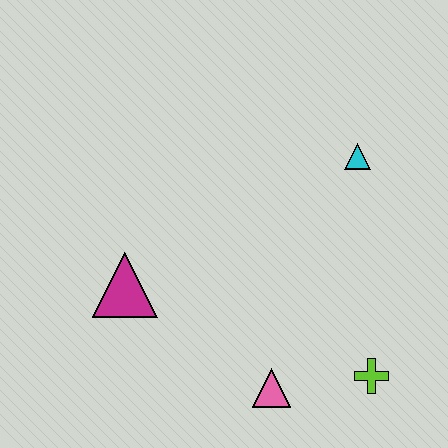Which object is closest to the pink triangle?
The lime cross is closest to the pink triangle.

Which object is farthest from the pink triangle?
The cyan triangle is farthest from the pink triangle.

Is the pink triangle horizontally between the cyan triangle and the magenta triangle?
Yes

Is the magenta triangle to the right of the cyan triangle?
No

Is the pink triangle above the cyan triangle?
No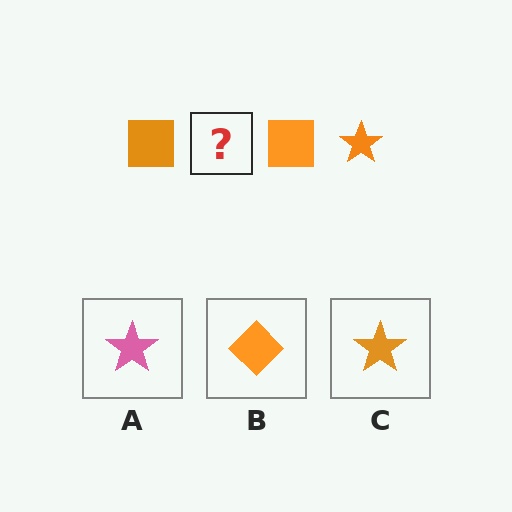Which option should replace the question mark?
Option C.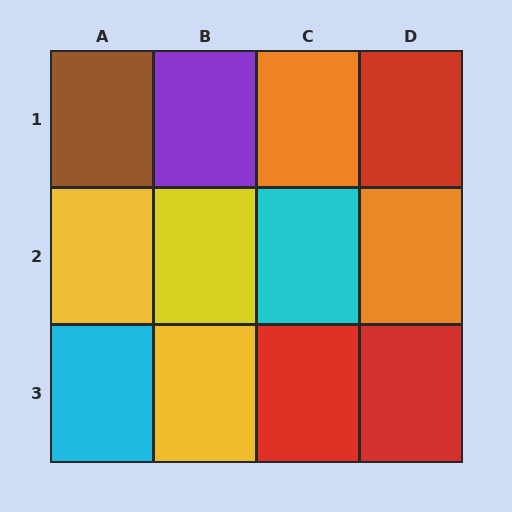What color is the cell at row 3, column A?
Cyan.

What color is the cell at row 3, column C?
Red.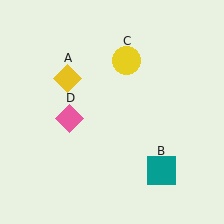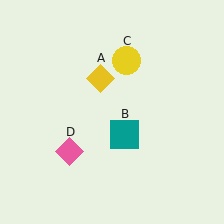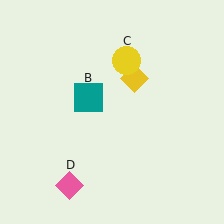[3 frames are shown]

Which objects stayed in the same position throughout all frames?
Yellow circle (object C) remained stationary.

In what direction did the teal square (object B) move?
The teal square (object B) moved up and to the left.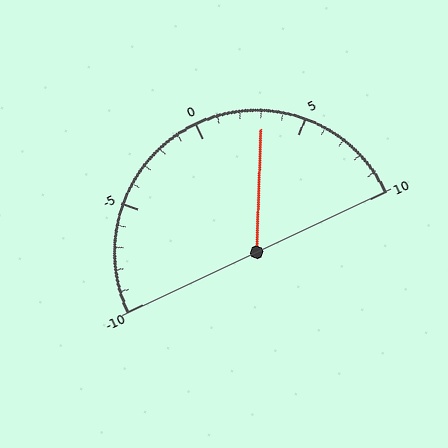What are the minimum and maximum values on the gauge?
The gauge ranges from -10 to 10.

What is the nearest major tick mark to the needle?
The nearest major tick mark is 5.